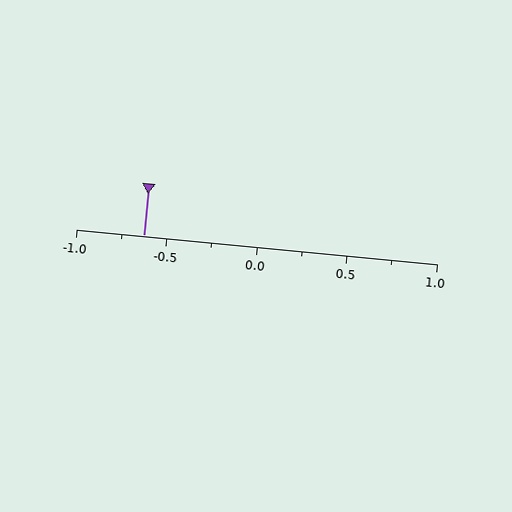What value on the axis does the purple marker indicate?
The marker indicates approximately -0.62.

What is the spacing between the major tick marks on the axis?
The major ticks are spaced 0.5 apart.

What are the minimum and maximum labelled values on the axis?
The axis runs from -1.0 to 1.0.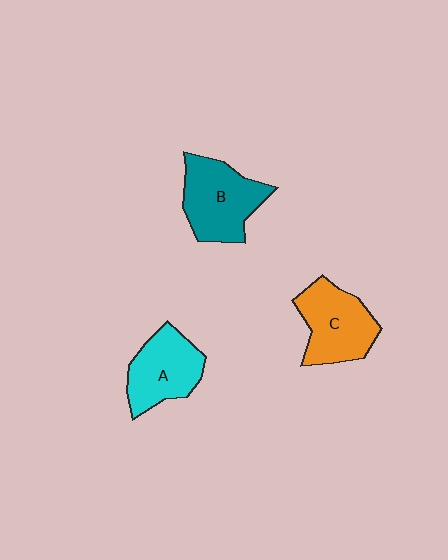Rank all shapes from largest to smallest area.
From largest to smallest: B (teal), C (orange), A (cyan).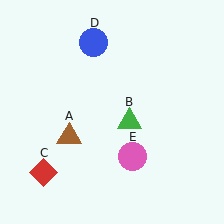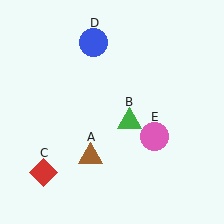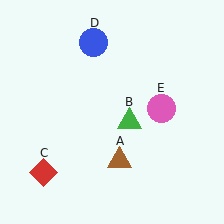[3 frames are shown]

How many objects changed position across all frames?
2 objects changed position: brown triangle (object A), pink circle (object E).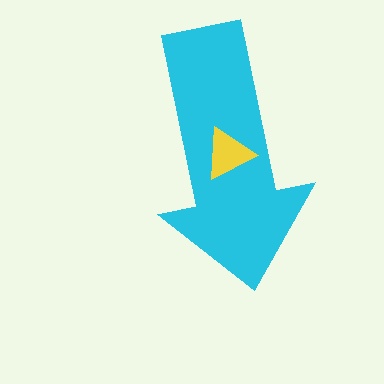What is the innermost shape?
The yellow triangle.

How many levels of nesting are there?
2.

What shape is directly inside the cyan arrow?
The yellow triangle.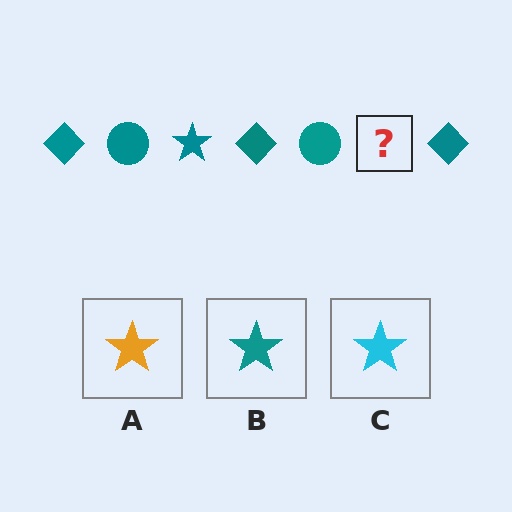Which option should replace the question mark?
Option B.